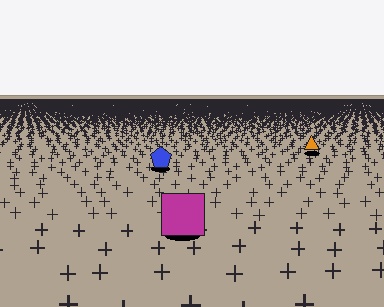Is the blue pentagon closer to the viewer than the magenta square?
No. The magenta square is closer — you can tell from the texture gradient: the ground texture is coarser near it.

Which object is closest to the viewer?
The magenta square is closest. The texture marks near it are larger and more spread out.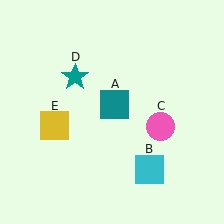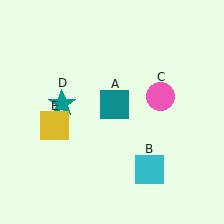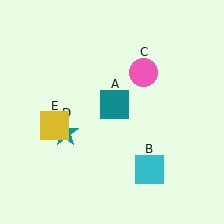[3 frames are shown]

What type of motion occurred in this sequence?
The pink circle (object C), teal star (object D) rotated counterclockwise around the center of the scene.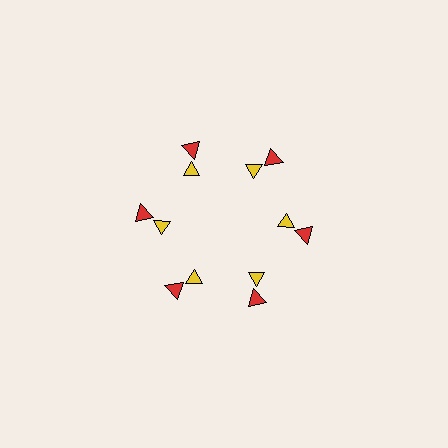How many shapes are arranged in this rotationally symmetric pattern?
There are 12 shapes, arranged in 6 groups of 2.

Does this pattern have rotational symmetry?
Yes, this pattern has 6-fold rotational symmetry. It looks the same after rotating 60 degrees around the center.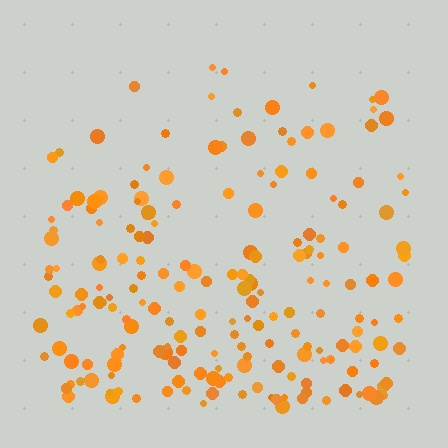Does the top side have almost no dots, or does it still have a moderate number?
Still a moderate number, just noticeably fewer than the bottom.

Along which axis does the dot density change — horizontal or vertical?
Vertical.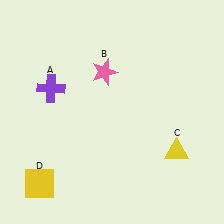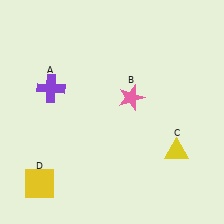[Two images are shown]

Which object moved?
The pink star (B) moved right.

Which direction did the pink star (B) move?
The pink star (B) moved right.